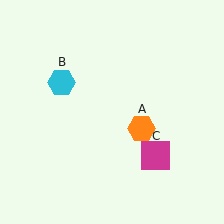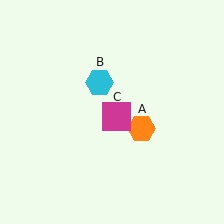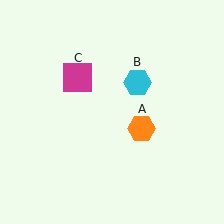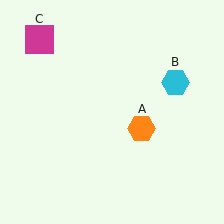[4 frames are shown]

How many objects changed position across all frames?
2 objects changed position: cyan hexagon (object B), magenta square (object C).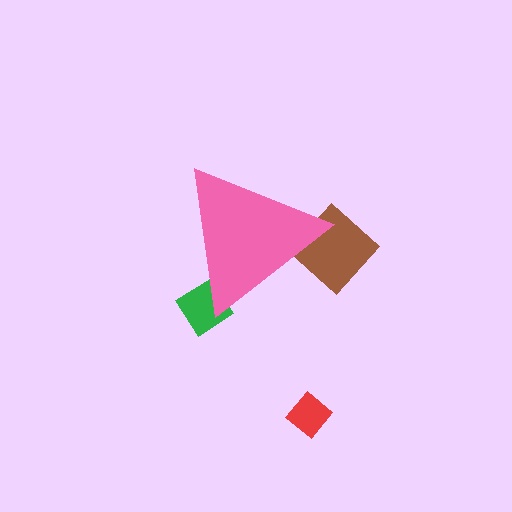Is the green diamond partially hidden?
Yes, the green diamond is partially hidden behind the pink triangle.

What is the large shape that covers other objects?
A pink triangle.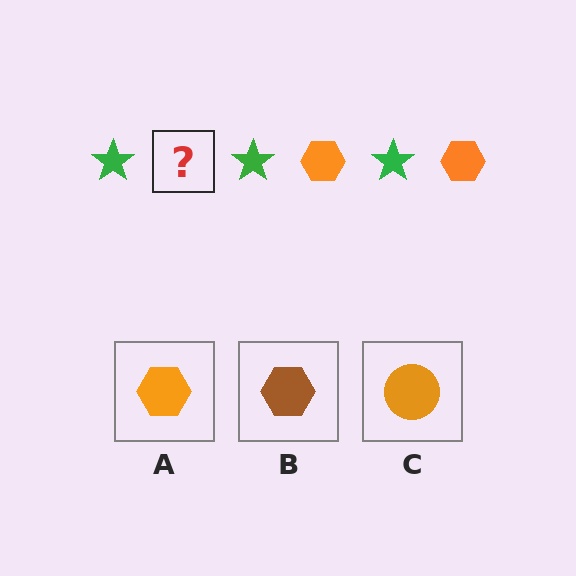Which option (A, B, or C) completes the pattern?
A.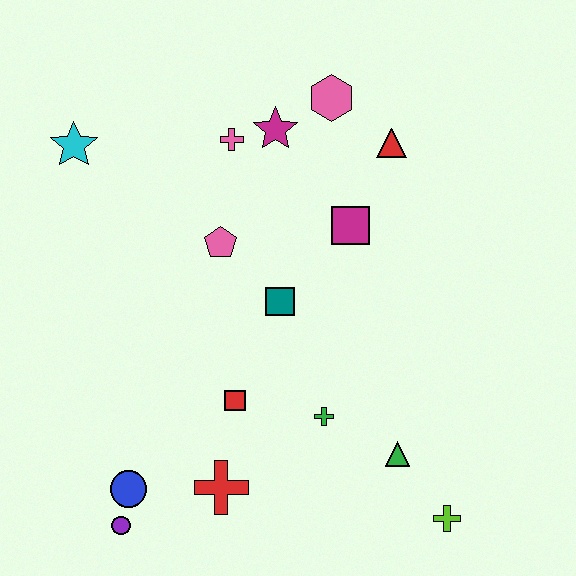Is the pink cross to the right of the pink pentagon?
Yes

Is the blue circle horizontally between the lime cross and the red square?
No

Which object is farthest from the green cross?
The cyan star is farthest from the green cross.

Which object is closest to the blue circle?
The purple circle is closest to the blue circle.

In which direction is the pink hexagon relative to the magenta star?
The pink hexagon is to the right of the magenta star.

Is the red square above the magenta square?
No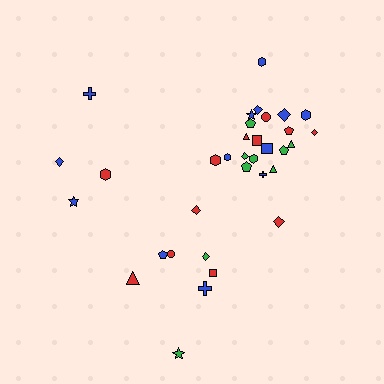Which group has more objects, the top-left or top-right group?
The top-right group.